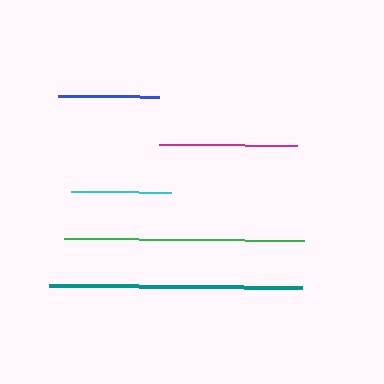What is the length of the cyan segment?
The cyan segment is approximately 100 pixels long.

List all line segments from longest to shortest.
From longest to shortest: teal, green, magenta, blue, cyan.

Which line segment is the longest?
The teal line is the longest at approximately 253 pixels.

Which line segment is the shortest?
The cyan line is the shortest at approximately 100 pixels.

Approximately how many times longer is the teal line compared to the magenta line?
The teal line is approximately 1.8 times the length of the magenta line.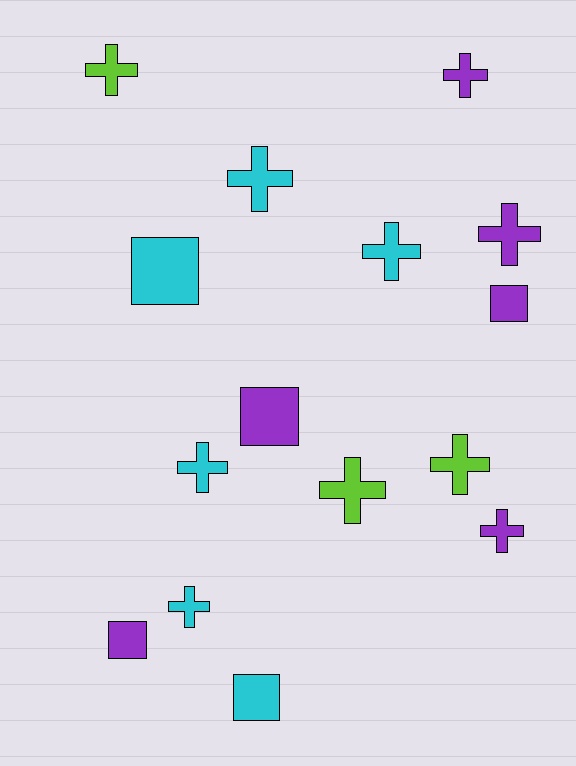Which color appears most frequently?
Purple, with 6 objects.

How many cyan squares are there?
There are 2 cyan squares.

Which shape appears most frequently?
Cross, with 10 objects.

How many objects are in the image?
There are 15 objects.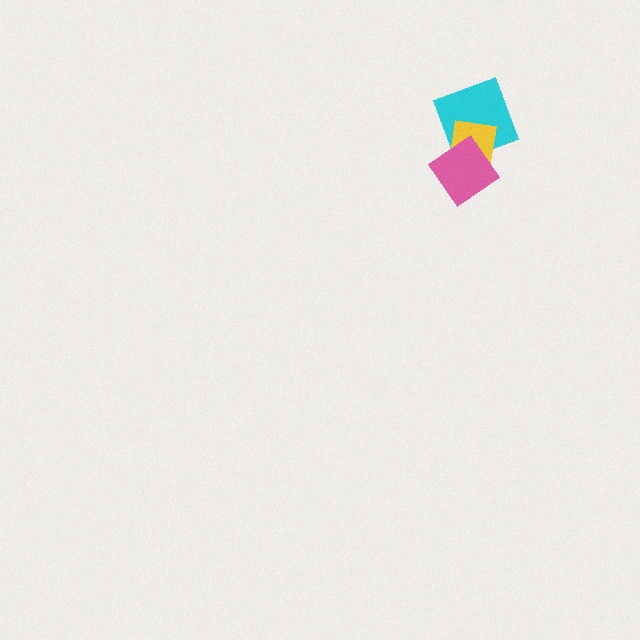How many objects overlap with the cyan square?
2 objects overlap with the cyan square.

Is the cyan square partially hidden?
Yes, it is partially covered by another shape.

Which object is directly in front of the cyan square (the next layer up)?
The yellow square is directly in front of the cyan square.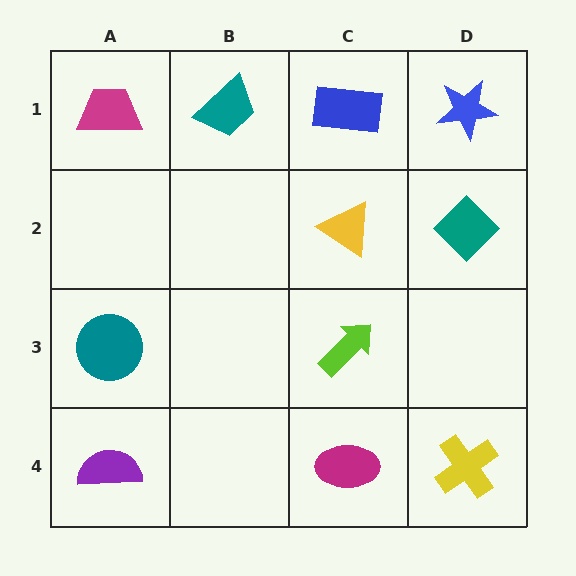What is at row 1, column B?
A teal trapezoid.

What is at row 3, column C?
A lime arrow.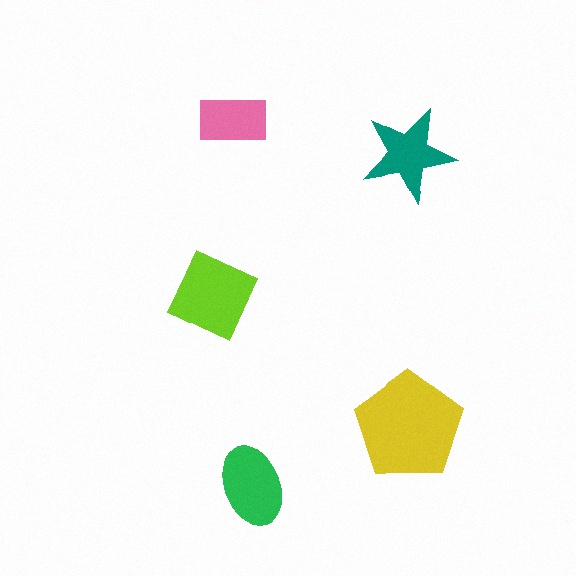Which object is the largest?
The yellow pentagon.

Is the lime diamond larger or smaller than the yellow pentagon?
Smaller.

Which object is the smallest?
The pink rectangle.